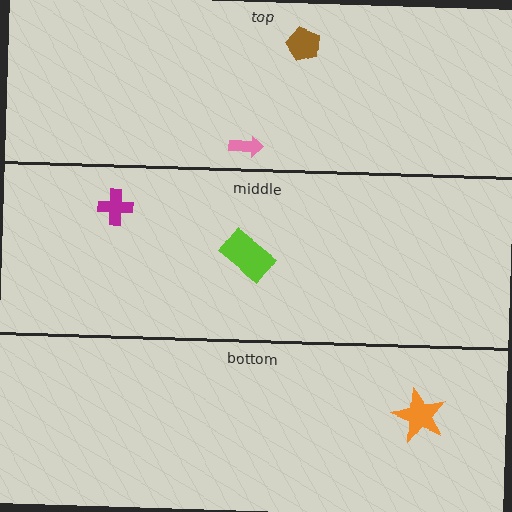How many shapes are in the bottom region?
1.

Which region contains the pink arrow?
The top region.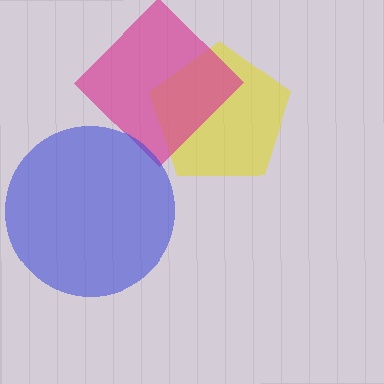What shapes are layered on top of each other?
The layered shapes are: a yellow pentagon, a magenta diamond, a blue circle.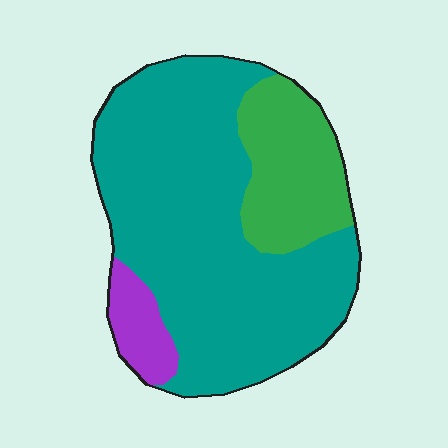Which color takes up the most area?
Teal, at roughly 70%.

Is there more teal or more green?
Teal.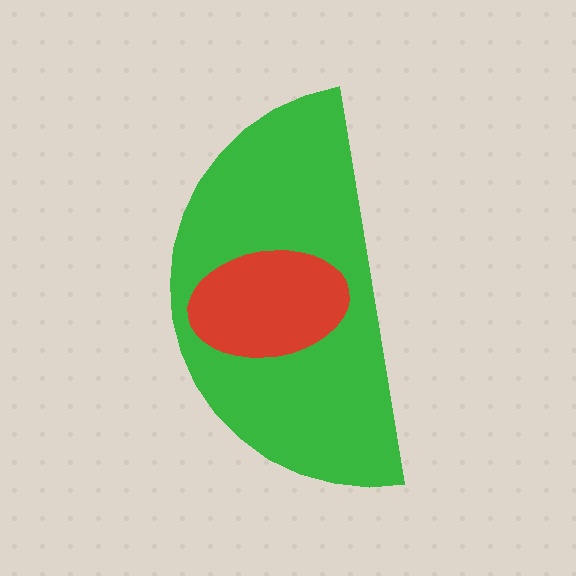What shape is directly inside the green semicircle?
The red ellipse.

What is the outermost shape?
The green semicircle.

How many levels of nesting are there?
2.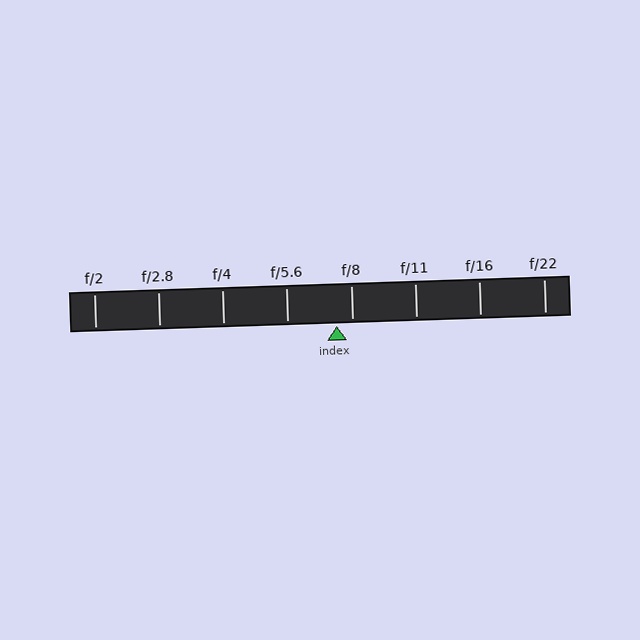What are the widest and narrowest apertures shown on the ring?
The widest aperture shown is f/2 and the narrowest is f/22.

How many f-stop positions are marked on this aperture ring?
There are 8 f-stop positions marked.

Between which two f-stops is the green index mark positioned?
The index mark is between f/5.6 and f/8.